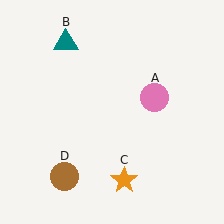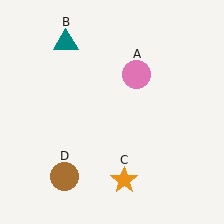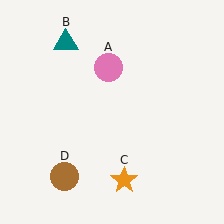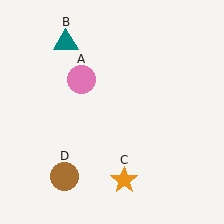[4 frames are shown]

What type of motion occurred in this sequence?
The pink circle (object A) rotated counterclockwise around the center of the scene.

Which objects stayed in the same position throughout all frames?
Teal triangle (object B) and orange star (object C) and brown circle (object D) remained stationary.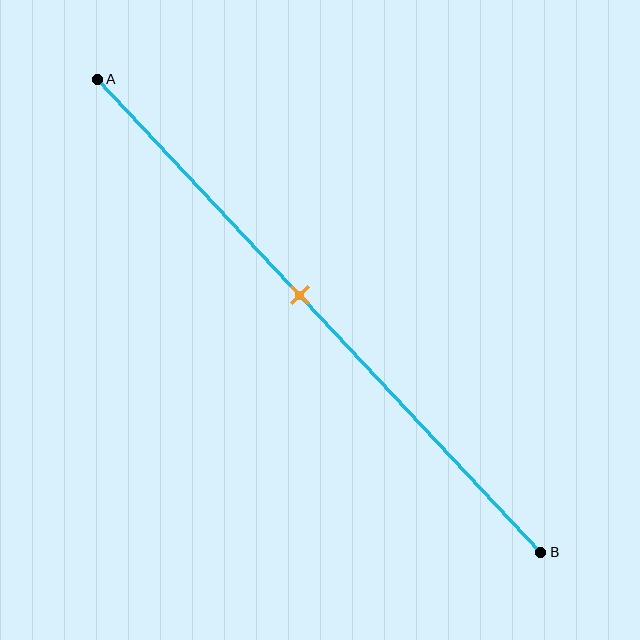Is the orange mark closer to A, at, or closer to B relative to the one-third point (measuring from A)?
The orange mark is closer to point B than the one-third point of segment AB.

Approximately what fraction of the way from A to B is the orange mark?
The orange mark is approximately 45% of the way from A to B.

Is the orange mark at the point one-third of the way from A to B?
No, the mark is at about 45% from A, not at the 33% one-third point.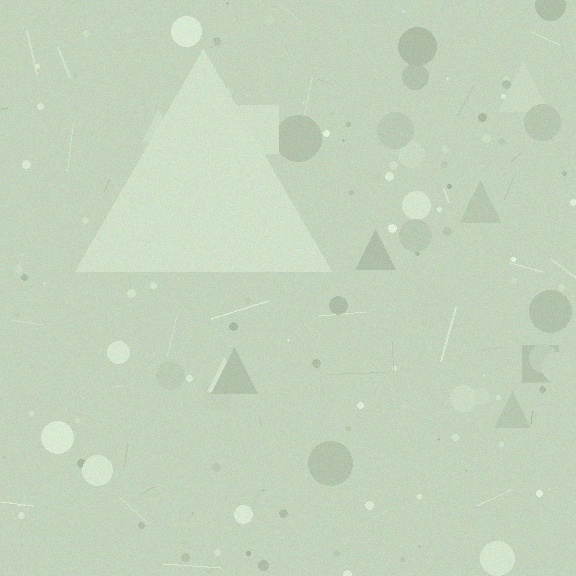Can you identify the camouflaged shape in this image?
The camouflaged shape is a triangle.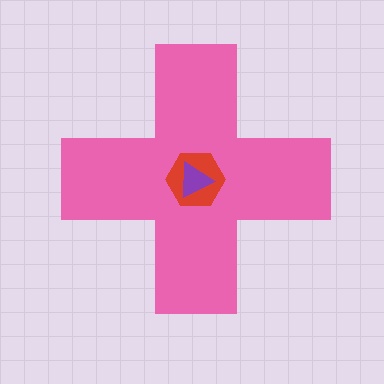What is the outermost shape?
The pink cross.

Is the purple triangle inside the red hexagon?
Yes.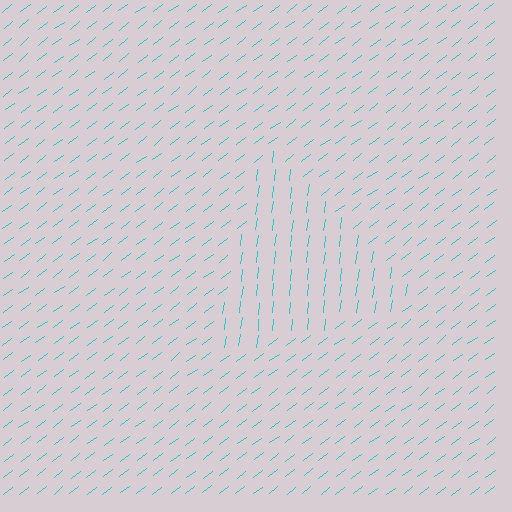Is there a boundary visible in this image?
Yes, there is a texture boundary formed by a change in line orientation.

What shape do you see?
I see a triangle.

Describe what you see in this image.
The image is filled with small cyan line segments. A triangle region in the image has lines oriented differently from the surrounding lines, creating a visible texture boundary.